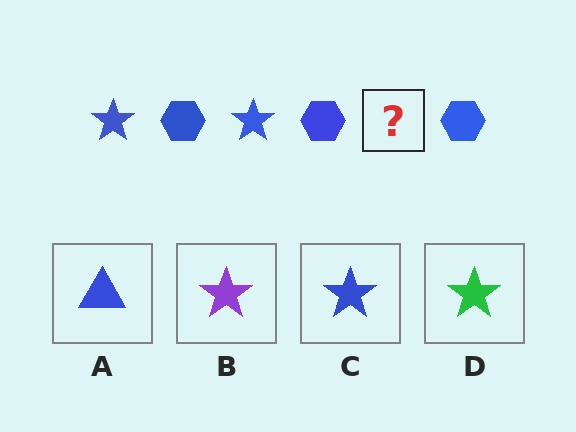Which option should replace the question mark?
Option C.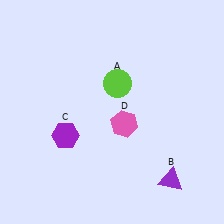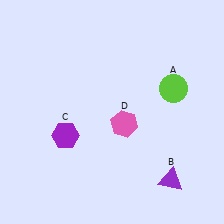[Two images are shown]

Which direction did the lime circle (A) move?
The lime circle (A) moved right.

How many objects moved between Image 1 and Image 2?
1 object moved between the two images.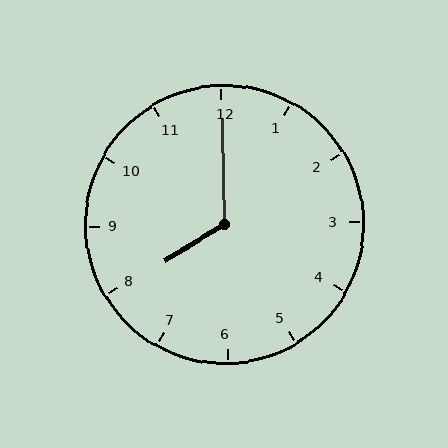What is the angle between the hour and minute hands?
Approximately 120 degrees.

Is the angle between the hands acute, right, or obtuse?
It is obtuse.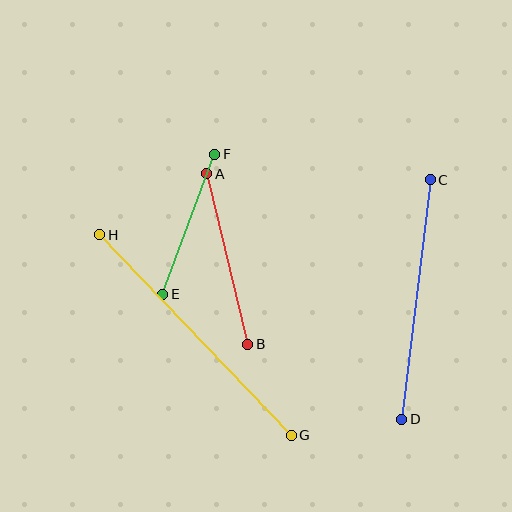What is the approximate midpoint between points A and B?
The midpoint is at approximately (227, 259) pixels.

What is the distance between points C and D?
The distance is approximately 241 pixels.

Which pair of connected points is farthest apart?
Points G and H are farthest apart.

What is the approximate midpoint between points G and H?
The midpoint is at approximately (196, 335) pixels.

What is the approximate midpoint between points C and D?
The midpoint is at approximately (416, 299) pixels.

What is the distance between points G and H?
The distance is approximately 277 pixels.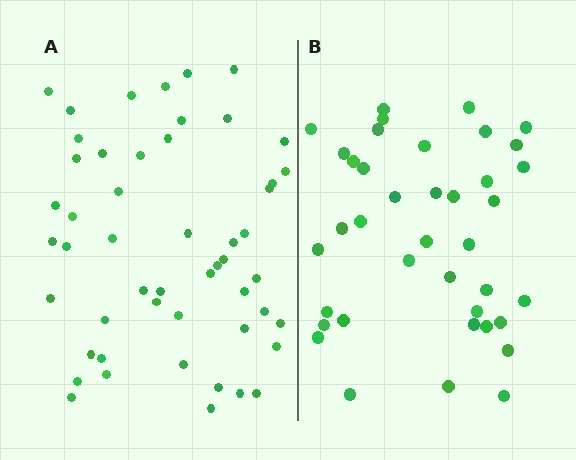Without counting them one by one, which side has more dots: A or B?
Region A (the left region) has more dots.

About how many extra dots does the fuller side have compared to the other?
Region A has roughly 12 or so more dots than region B.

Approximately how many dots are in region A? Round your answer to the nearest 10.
About 50 dots. (The exact count is 51, which rounds to 50.)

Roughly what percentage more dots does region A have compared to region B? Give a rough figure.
About 30% more.